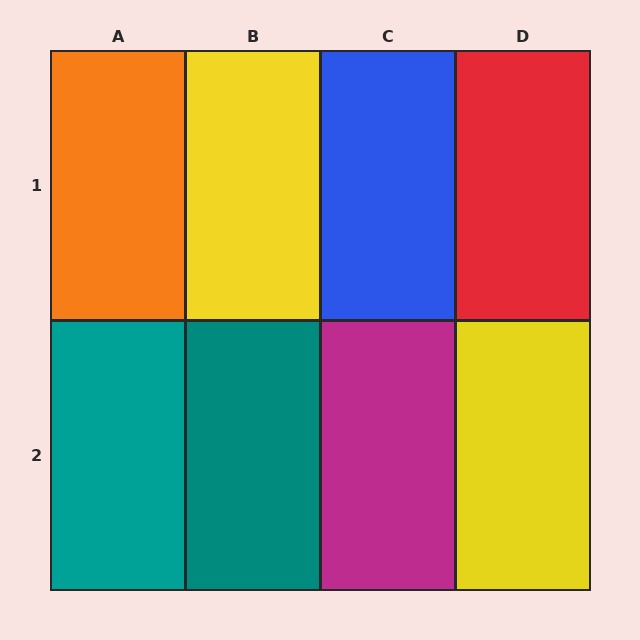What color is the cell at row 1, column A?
Orange.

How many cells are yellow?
2 cells are yellow.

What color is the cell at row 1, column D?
Red.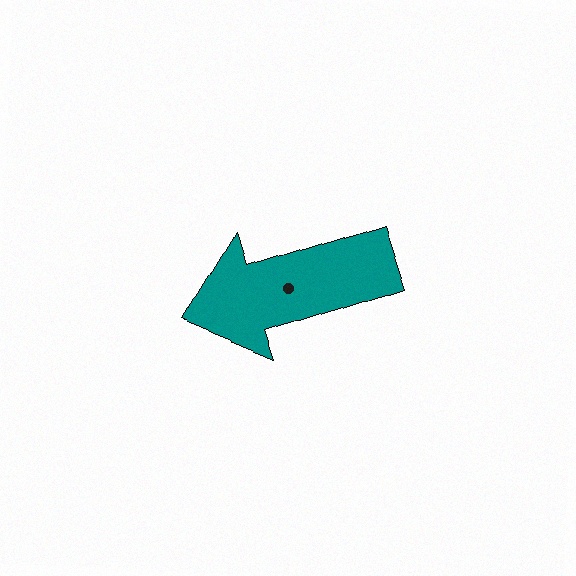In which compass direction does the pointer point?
West.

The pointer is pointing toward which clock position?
Roughly 8 o'clock.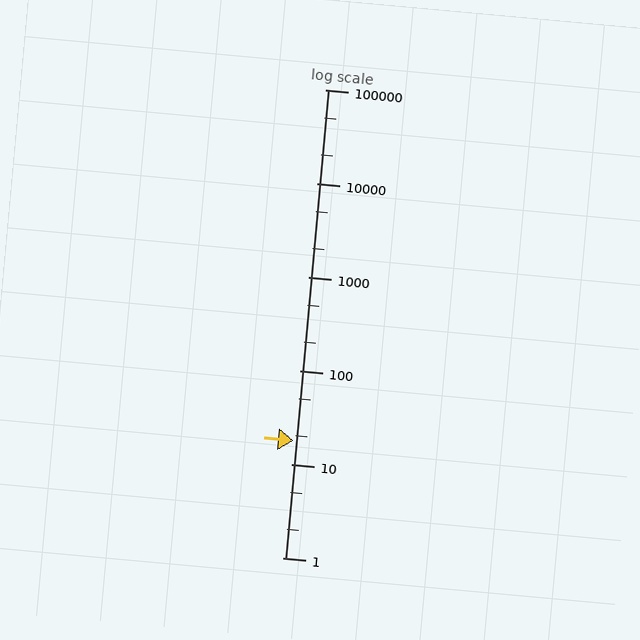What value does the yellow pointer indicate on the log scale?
The pointer indicates approximately 18.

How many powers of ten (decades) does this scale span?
The scale spans 5 decades, from 1 to 100000.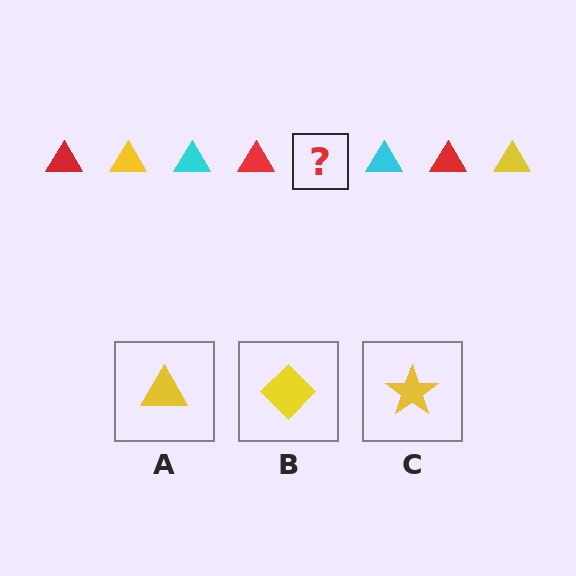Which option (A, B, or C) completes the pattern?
A.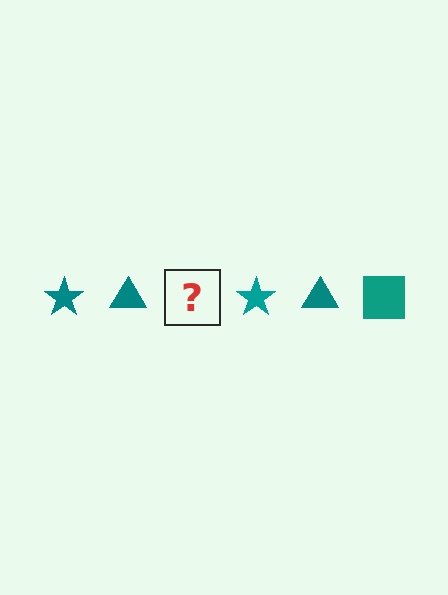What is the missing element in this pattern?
The missing element is a teal square.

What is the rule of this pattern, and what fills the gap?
The rule is that the pattern cycles through star, triangle, square shapes in teal. The gap should be filled with a teal square.